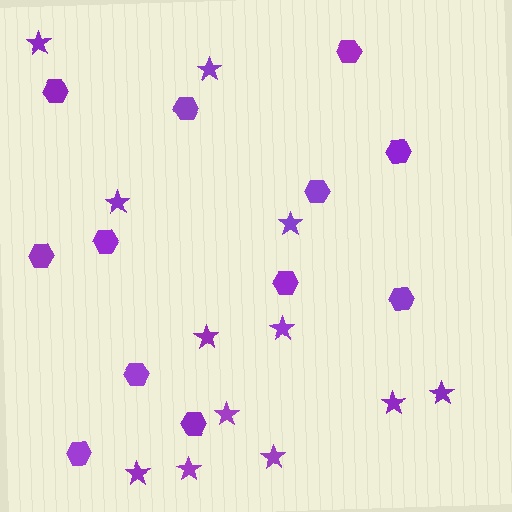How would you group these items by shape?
There are 2 groups: one group of stars (12) and one group of hexagons (12).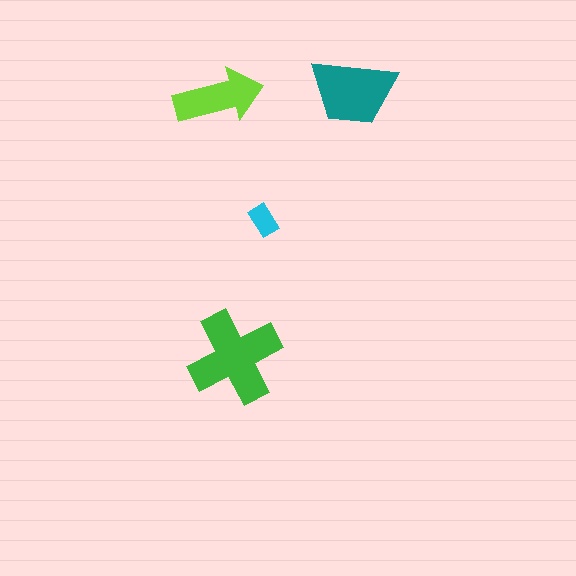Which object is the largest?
The green cross.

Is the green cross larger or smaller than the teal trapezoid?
Larger.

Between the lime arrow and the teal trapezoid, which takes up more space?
The teal trapezoid.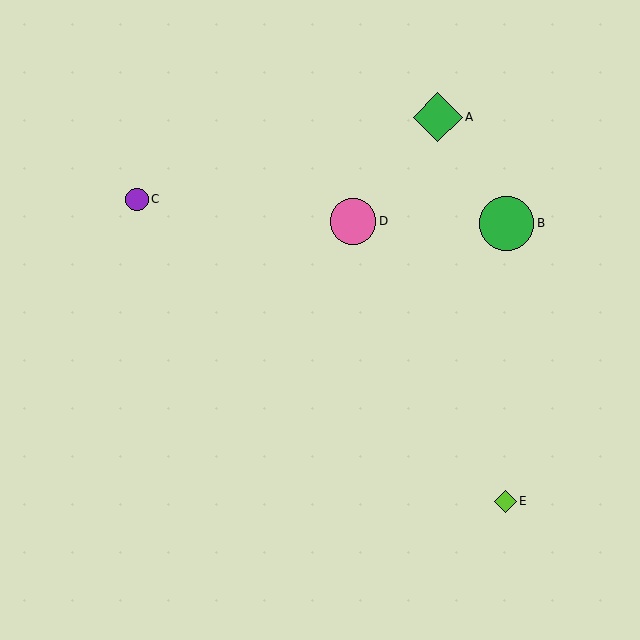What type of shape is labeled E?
Shape E is a lime diamond.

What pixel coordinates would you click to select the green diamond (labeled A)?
Click at (438, 117) to select the green diamond A.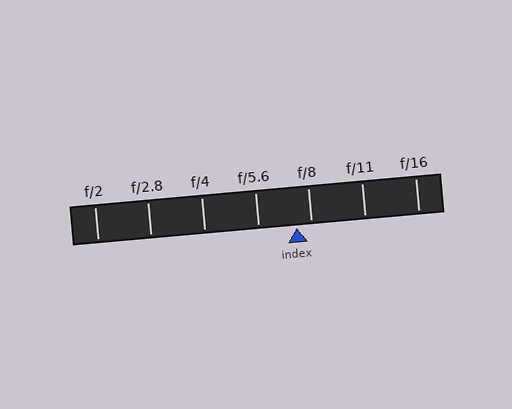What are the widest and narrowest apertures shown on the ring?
The widest aperture shown is f/2 and the narrowest is f/16.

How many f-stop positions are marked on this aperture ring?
There are 7 f-stop positions marked.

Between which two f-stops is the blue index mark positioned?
The index mark is between f/5.6 and f/8.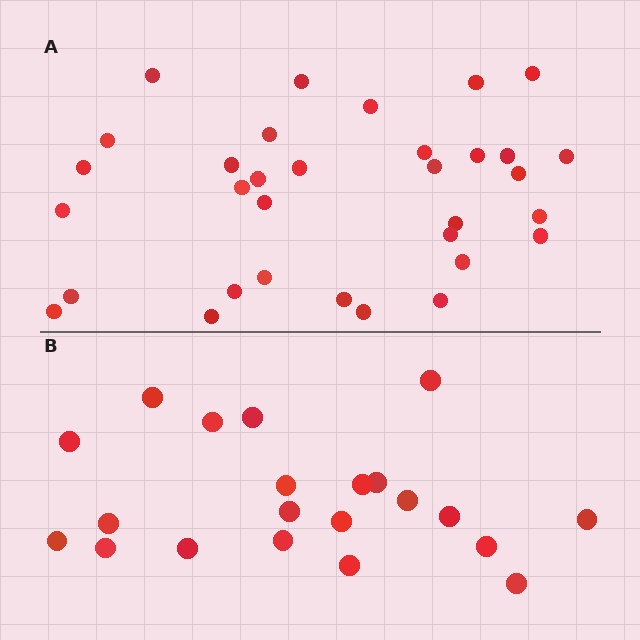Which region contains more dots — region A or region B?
Region A (the top region) has more dots.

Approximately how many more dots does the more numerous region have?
Region A has roughly 12 or so more dots than region B.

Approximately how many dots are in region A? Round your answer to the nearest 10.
About 30 dots. (The exact count is 33, which rounds to 30.)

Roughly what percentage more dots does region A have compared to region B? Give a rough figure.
About 55% more.